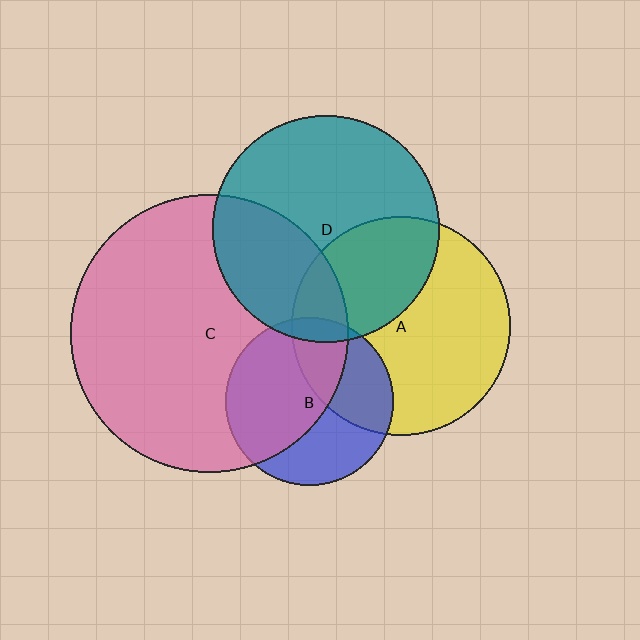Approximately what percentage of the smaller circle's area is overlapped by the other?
Approximately 55%.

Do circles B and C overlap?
Yes.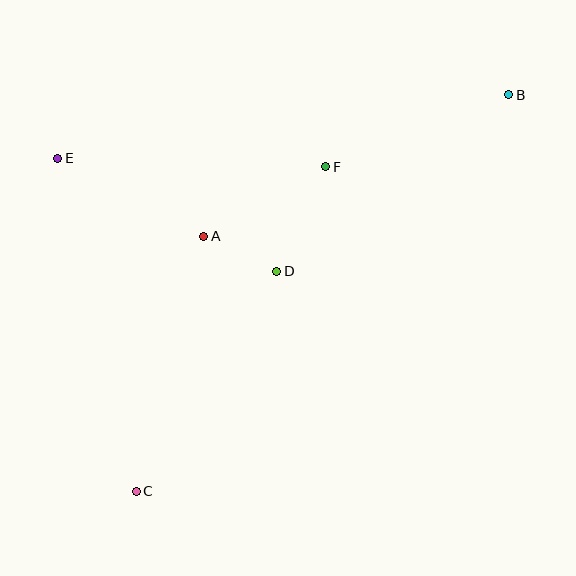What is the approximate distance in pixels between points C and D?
The distance between C and D is approximately 261 pixels.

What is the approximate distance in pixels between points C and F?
The distance between C and F is approximately 376 pixels.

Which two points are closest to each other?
Points A and D are closest to each other.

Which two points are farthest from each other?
Points B and C are farthest from each other.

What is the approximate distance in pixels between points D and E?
The distance between D and E is approximately 246 pixels.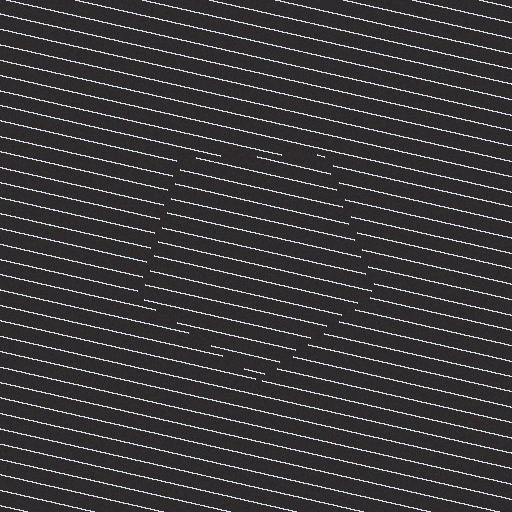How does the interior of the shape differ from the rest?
The interior of the shape contains the same grating, shifted by half a period — the contour is defined by the phase discontinuity where line-ends from the inner and outer gratings abut.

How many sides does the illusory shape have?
5 sides — the line-ends trace a pentagon.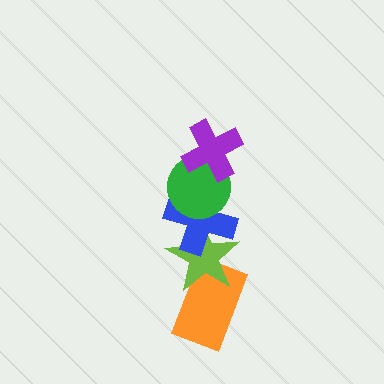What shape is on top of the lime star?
The blue cross is on top of the lime star.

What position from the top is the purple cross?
The purple cross is 1st from the top.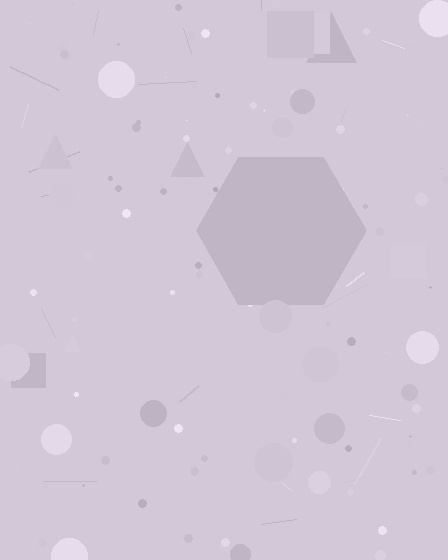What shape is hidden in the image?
A hexagon is hidden in the image.